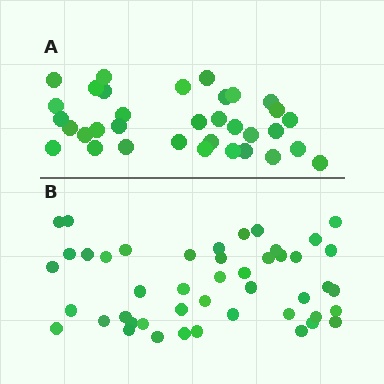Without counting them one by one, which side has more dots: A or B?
Region B (the bottom region) has more dots.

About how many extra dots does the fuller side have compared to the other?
Region B has roughly 12 or so more dots than region A.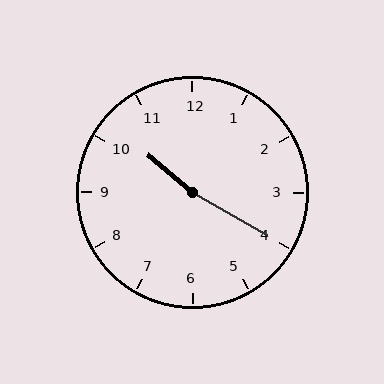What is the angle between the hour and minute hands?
Approximately 170 degrees.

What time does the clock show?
10:20.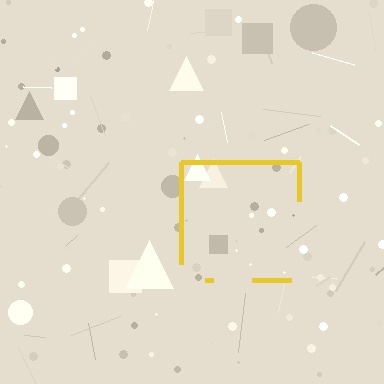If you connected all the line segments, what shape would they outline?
They would outline a square.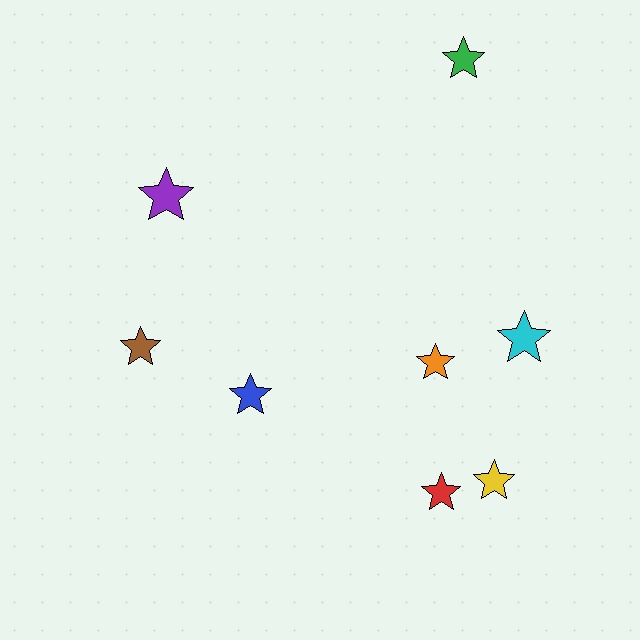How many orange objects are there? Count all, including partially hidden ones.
There is 1 orange object.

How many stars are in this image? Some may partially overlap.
There are 8 stars.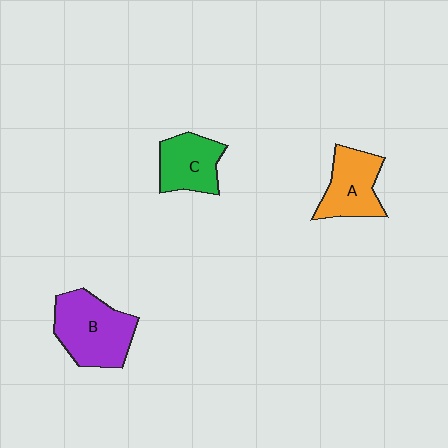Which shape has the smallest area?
Shape C (green).